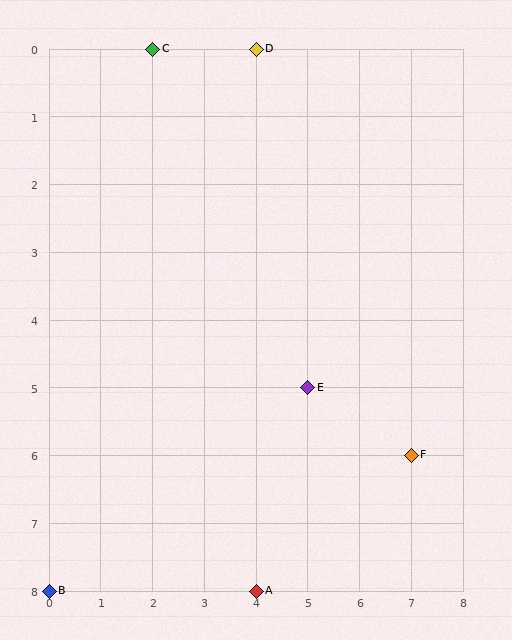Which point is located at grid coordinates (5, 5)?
Point E is at (5, 5).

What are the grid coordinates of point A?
Point A is at grid coordinates (4, 8).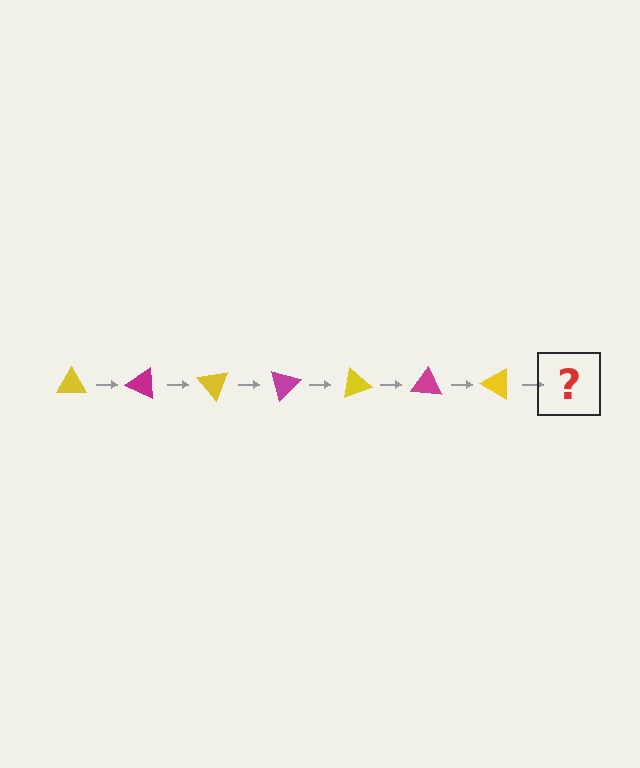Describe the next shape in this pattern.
It should be a magenta triangle, rotated 175 degrees from the start.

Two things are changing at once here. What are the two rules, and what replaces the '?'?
The two rules are that it rotates 25 degrees each step and the color cycles through yellow and magenta. The '?' should be a magenta triangle, rotated 175 degrees from the start.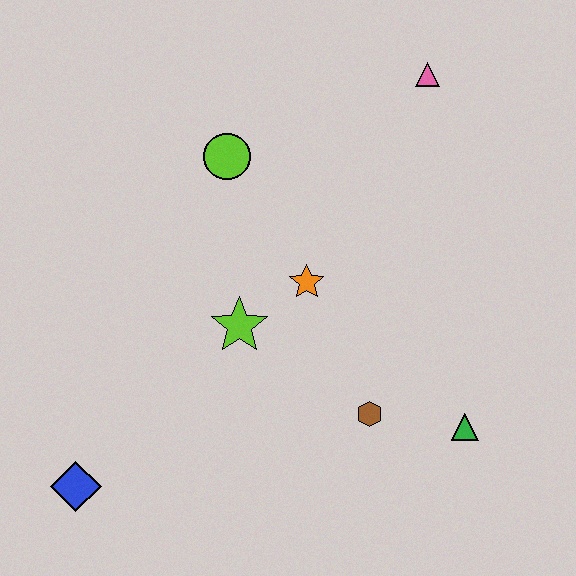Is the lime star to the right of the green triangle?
No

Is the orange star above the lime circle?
No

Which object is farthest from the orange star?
The blue diamond is farthest from the orange star.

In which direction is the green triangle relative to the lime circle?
The green triangle is below the lime circle.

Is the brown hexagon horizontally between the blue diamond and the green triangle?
Yes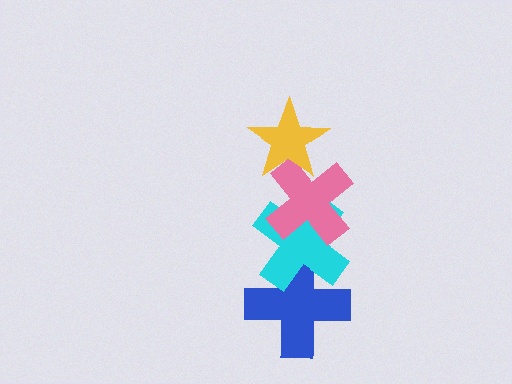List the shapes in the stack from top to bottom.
From top to bottom: the yellow star, the pink cross, the cyan cross, the blue cross.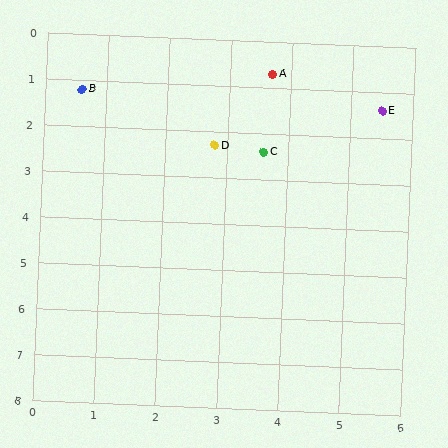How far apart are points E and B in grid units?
Points E and B are about 4.9 grid units apart.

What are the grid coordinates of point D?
Point D is at approximately (2.8, 2.3).